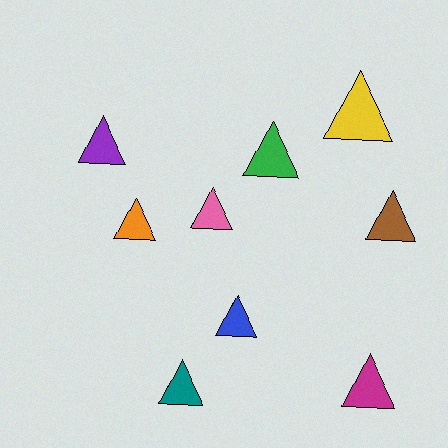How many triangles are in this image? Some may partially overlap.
There are 9 triangles.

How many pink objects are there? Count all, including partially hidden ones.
There is 1 pink object.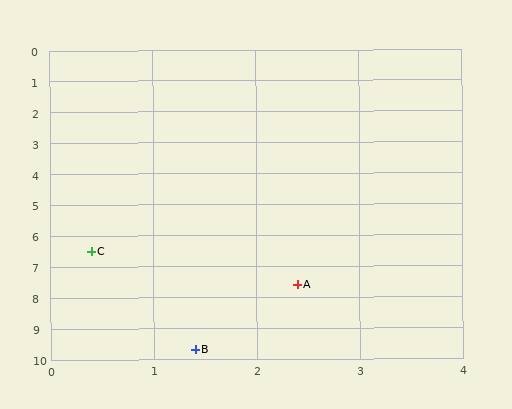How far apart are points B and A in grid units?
Points B and A are about 2.3 grid units apart.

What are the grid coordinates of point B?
Point B is at approximately (1.4, 9.7).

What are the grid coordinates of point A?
Point A is at approximately (2.4, 7.6).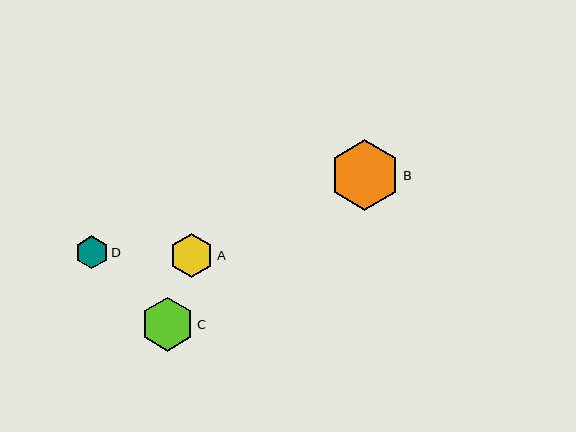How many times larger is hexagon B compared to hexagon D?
Hexagon B is approximately 2.2 times the size of hexagon D.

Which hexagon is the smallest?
Hexagon D is the smallest with a size of approximately 33 pixels.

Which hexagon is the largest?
Hexagon B is the largest with a size of approximately 71 pixels.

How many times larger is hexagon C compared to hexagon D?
Hexagon C is approximately 1.6 times the size of hexagon D.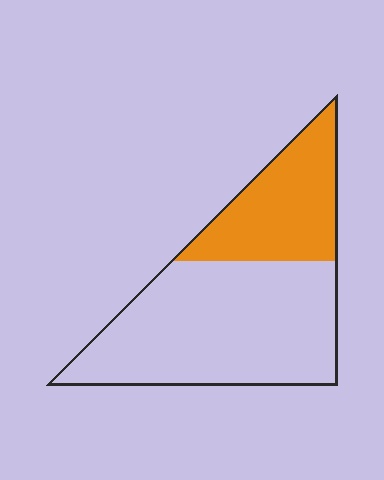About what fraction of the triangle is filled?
About one third (1/3).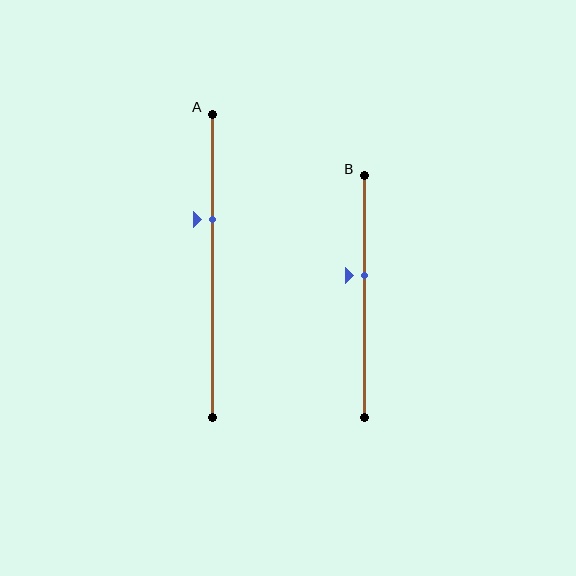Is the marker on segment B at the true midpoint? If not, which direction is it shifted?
No, the marker on segment B is shifted upward by about 9% of the segment length.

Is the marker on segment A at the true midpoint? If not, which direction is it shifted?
No, the marker on segment A is shifted upward by about 15% of the segment length.